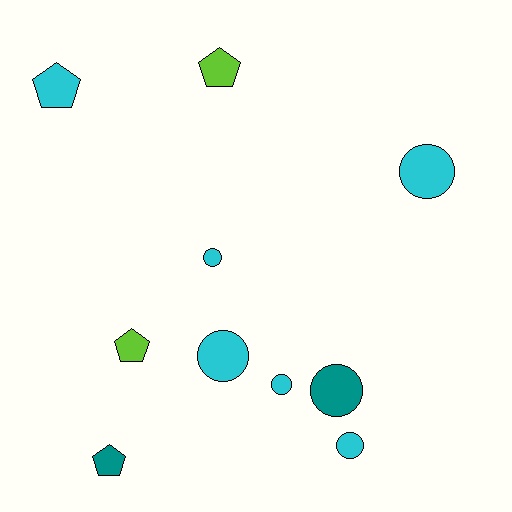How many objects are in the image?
There are 10 objects.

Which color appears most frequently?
Cyan, with 6 objects.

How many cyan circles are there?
There are 5 cyan circles.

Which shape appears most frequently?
Circle, with 6 objects.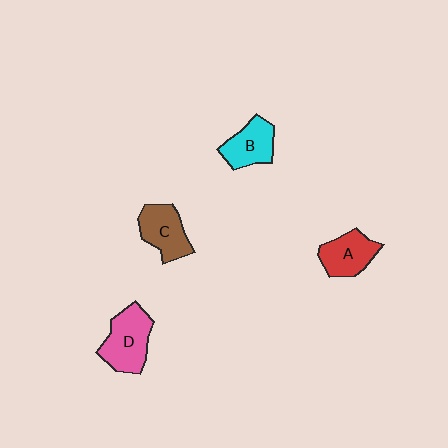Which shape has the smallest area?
Shape B (cyan).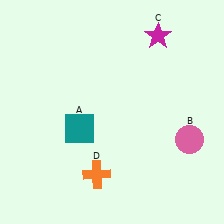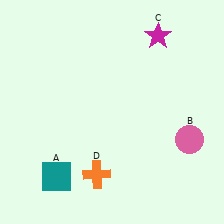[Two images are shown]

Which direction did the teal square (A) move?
The teal square (A) moved down.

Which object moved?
The teal square (A) moved down.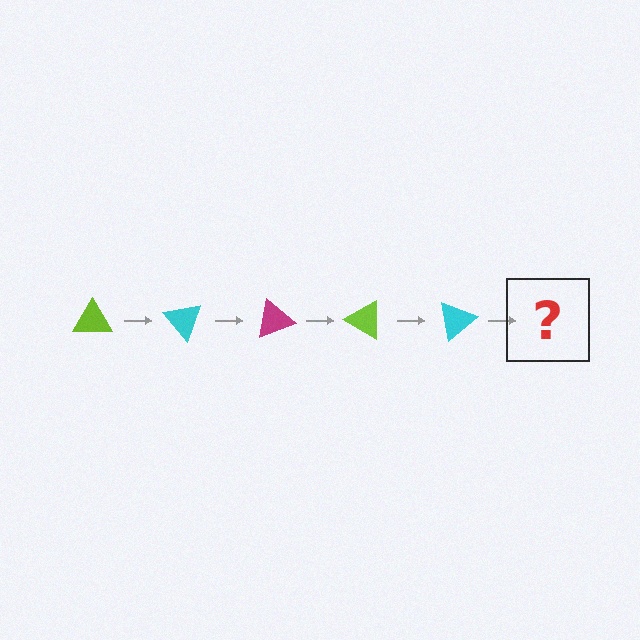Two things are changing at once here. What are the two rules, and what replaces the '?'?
The two rules are that it rotates 50 degrees each step and the color cycles through lime, cyan, and magenta. The '?' should be a magenta triangle, rotated 250 degrees from the start.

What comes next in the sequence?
The next element should be a magenta triangle, rotated 250 degrees from the start.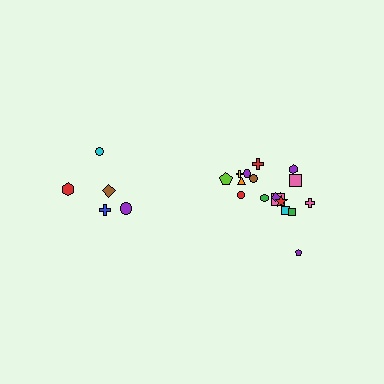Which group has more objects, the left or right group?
The right group.